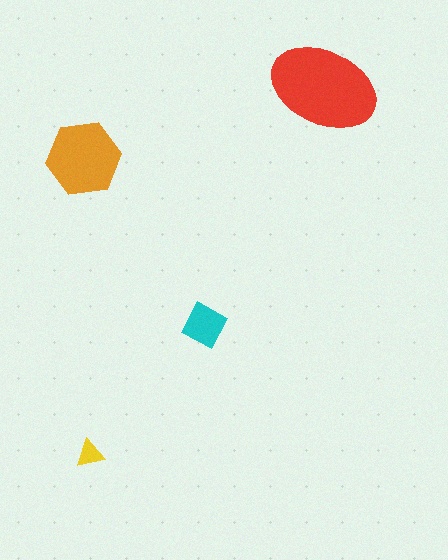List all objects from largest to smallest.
The red ellipse, the orange hexagon, the cyan diamond, the yellow triangle.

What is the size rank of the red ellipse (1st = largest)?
1st.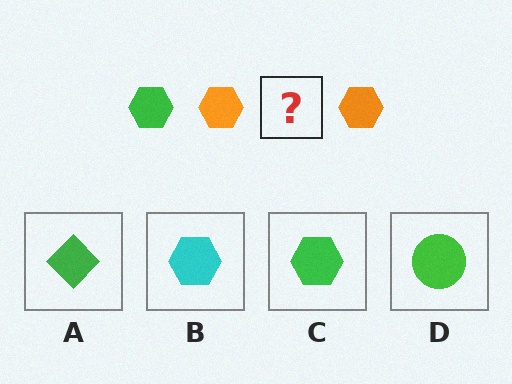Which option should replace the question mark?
Option C.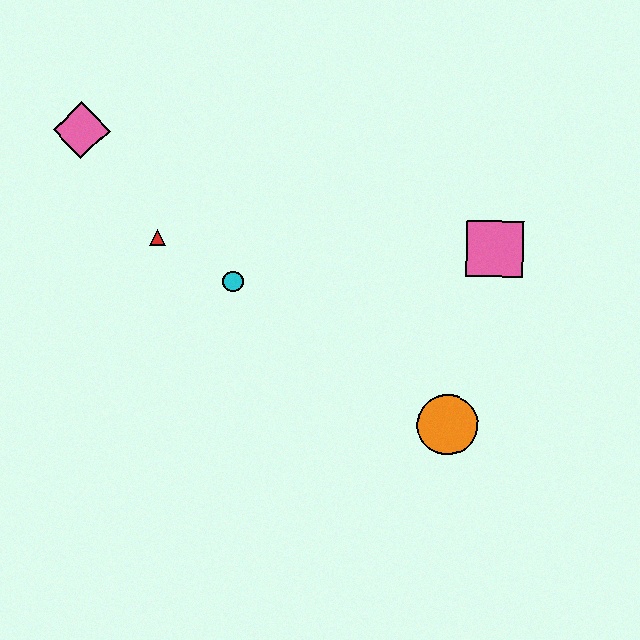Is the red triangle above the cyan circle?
Yes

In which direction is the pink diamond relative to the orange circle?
The pink diamond is to the left of the orange circle.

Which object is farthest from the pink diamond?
The orange circle is farthest from the pink diamond.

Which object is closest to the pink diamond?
The red triangle is closest to the pink diamond.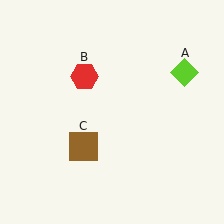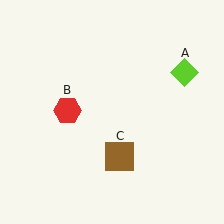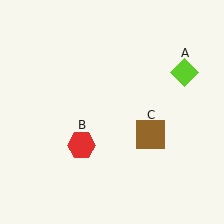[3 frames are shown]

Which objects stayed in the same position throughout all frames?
Lime diamond (object A) remained stationary.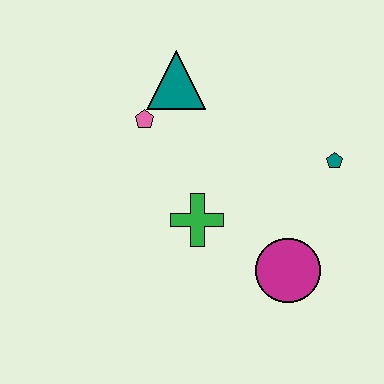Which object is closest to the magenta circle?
The green cross is closest to the magenta circle.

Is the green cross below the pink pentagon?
Yes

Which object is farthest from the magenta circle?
The teal triangle is farthest from the magenta circle.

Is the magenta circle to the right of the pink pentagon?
Yes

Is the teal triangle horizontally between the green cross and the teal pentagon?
No